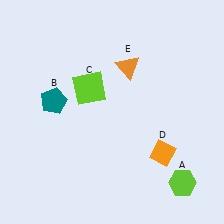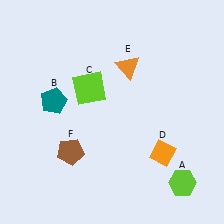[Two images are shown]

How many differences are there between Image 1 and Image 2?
There is 1 difference between the two images.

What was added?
A brown pentagon (F) was added in Image 2.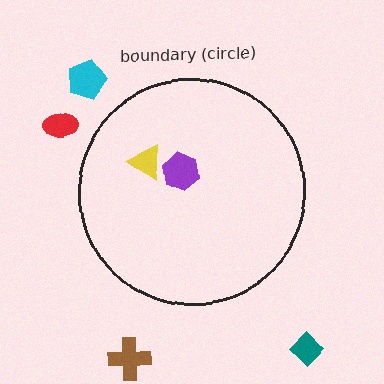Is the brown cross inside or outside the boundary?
Outside.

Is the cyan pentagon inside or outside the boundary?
Outside.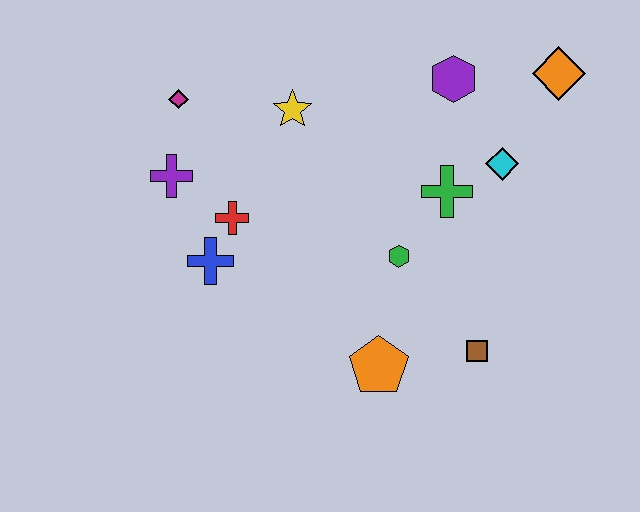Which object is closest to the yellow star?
The magenta diamond is closest to the yellow star.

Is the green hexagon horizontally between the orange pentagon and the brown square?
Yes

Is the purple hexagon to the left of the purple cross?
No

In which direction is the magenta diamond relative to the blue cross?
The magenta diamond is above the blue cross.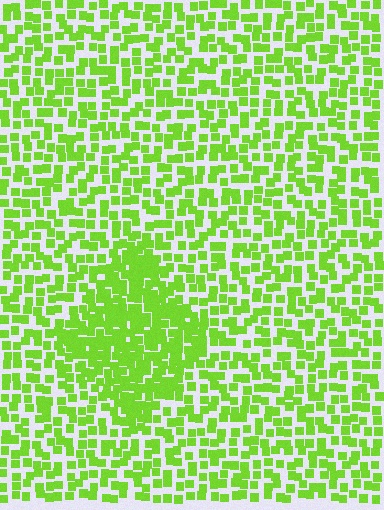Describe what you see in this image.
The image contains small lime elements arranged at two different densities. A diamond-shaped region is visible where the elements are more densely packed than the surrounding area.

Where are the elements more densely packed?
The elements are more densely packed inside the diamond boundary.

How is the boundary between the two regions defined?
The boundary is defined by a change in element density (approximately 1.9x ratio). All elements are the same color, size, and shape.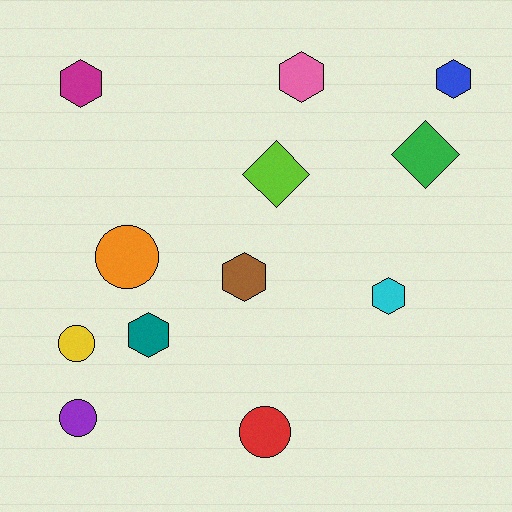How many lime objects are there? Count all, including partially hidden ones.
There is 1 lime object.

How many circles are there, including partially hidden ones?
There are 4 circles.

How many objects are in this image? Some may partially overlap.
There are 12 objects.